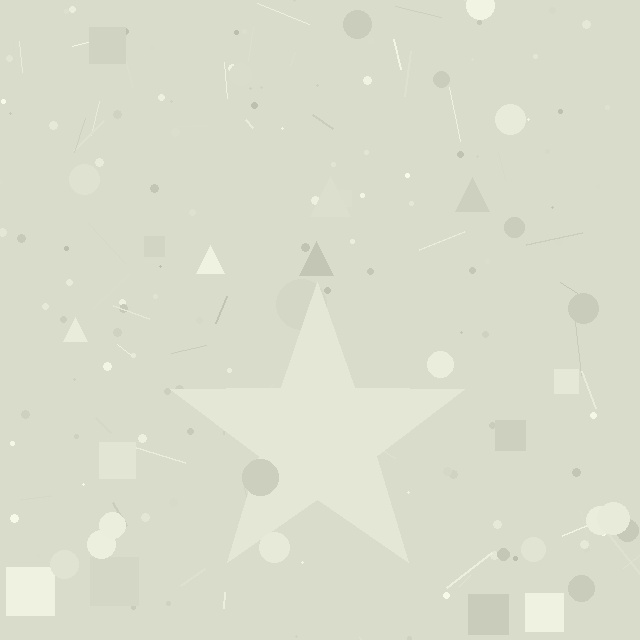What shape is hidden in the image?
A star is hidden in the image.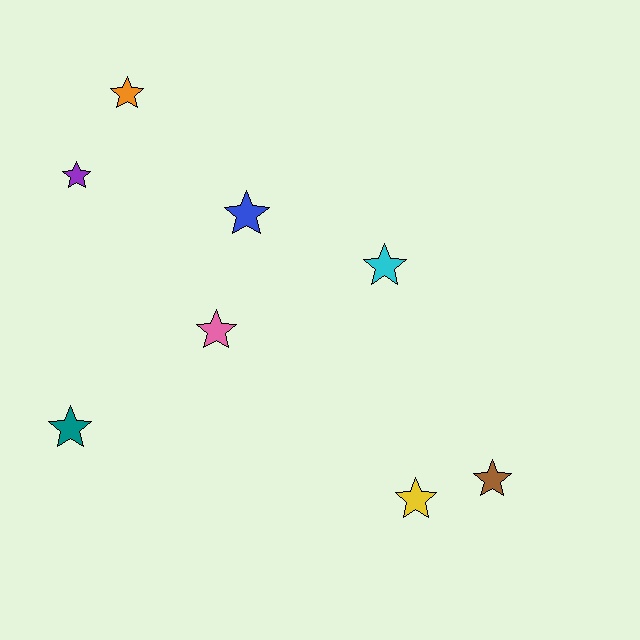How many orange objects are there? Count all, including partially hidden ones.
There is 1 orange object.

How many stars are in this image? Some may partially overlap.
There are 8 stars.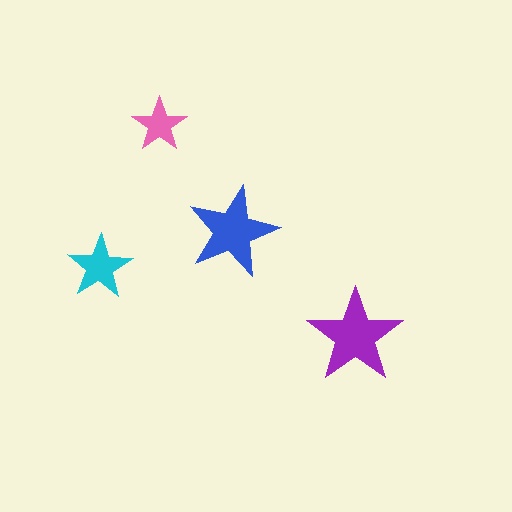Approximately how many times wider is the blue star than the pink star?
About 1.5 times wider.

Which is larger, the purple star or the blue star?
The purple one.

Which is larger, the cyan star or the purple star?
The purple one.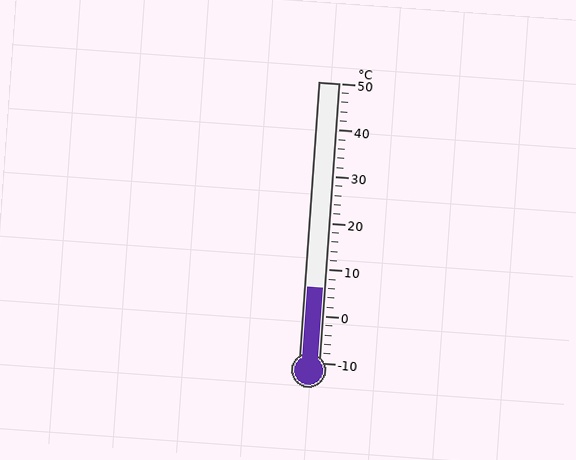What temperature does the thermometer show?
The thermometer shows approximately 6°C.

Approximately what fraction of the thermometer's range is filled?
The thermometer is filled to approximately 25% of its range.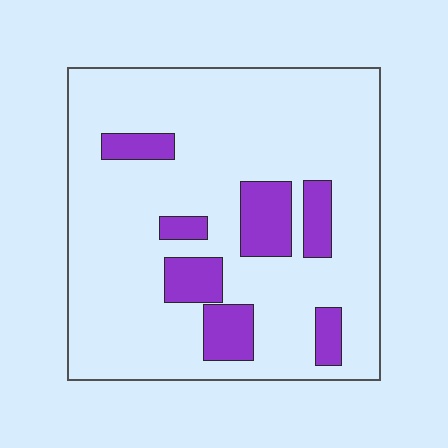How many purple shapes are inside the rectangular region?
7.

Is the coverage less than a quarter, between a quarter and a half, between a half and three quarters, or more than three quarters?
Less than a quarter.